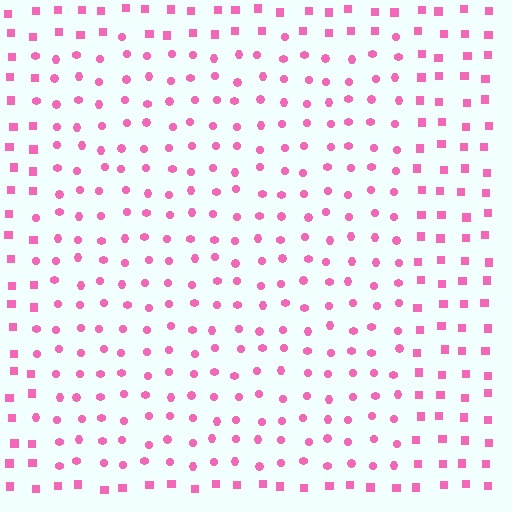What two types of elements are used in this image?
The image uses circles inside the rectangle region and squares outside it.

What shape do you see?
I see a rectangle.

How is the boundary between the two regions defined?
The boundary is defined by a change in element shape: circles inside vs. squares outside. All elements share the same color and spacing.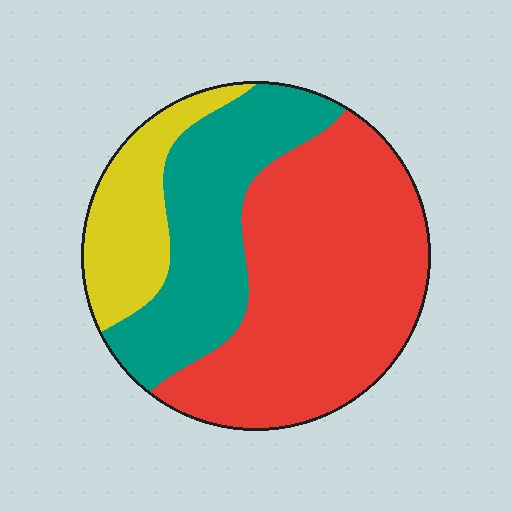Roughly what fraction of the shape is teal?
Teal covers 30% of the shape.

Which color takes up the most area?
Red, at roughly 55%.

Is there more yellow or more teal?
Teal.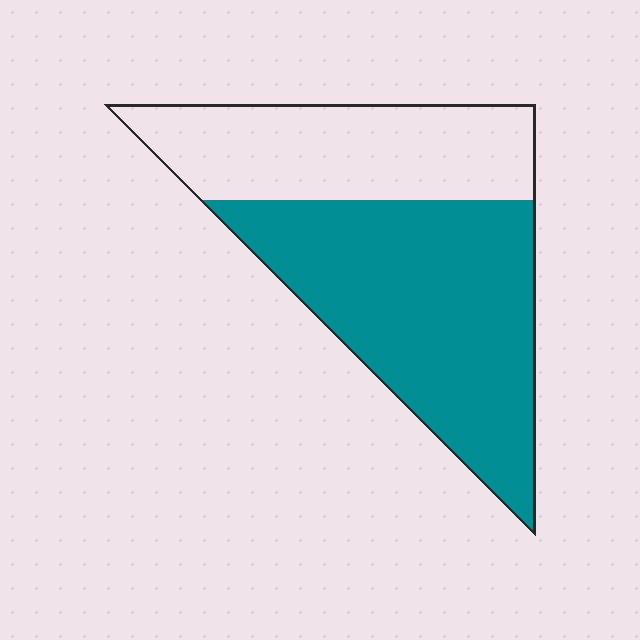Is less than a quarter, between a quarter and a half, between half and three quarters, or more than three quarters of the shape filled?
Between half and three quarters.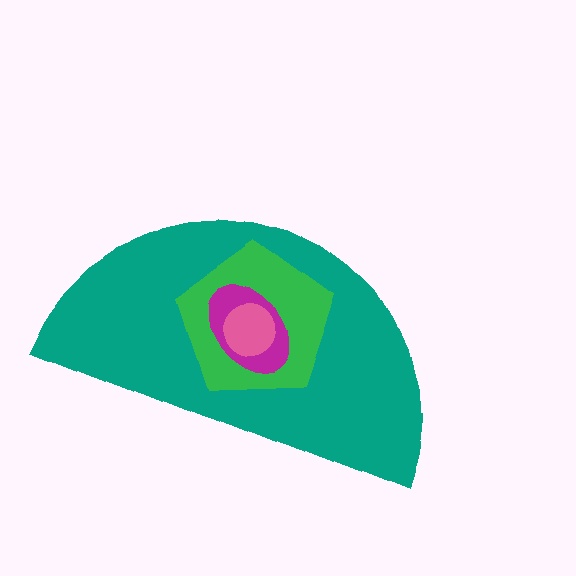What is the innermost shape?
The pink circle.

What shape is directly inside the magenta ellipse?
The pink circle.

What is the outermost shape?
The teal semicircle.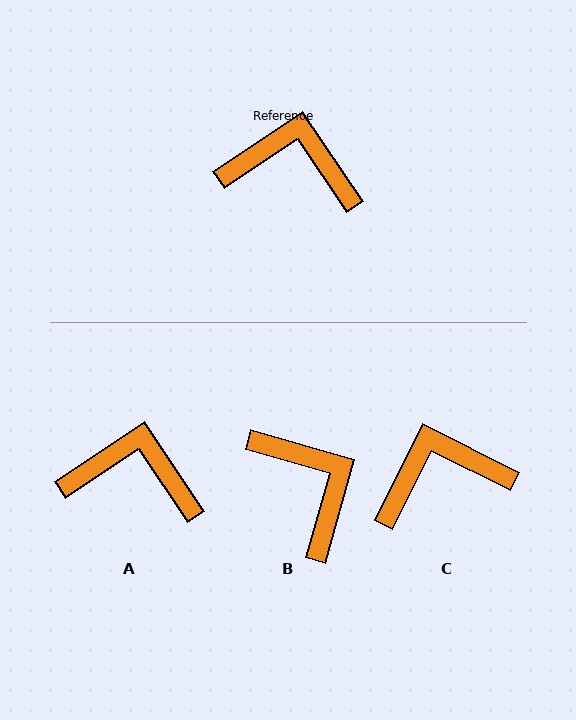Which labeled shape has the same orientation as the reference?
A.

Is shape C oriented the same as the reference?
No, it is off by about 29 degrees.